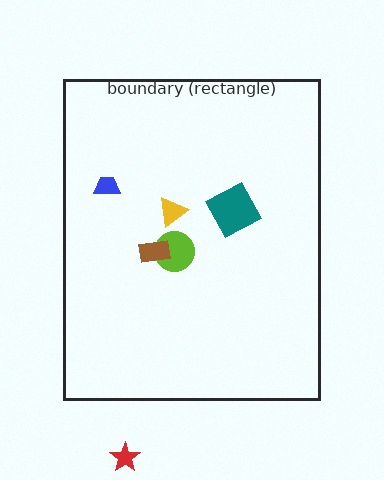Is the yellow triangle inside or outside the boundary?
Inside.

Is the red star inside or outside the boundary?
Outside.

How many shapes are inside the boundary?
5 inside, 1 outside.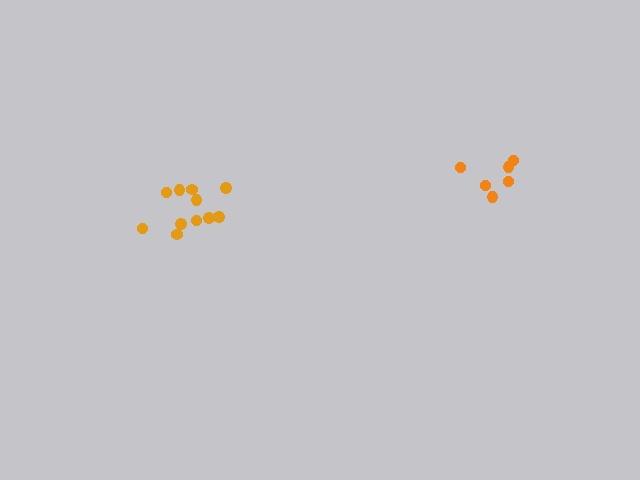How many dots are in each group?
Group 1: 11 dots, Group 2: 6 dots (17 total).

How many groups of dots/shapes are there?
There are 2 groups.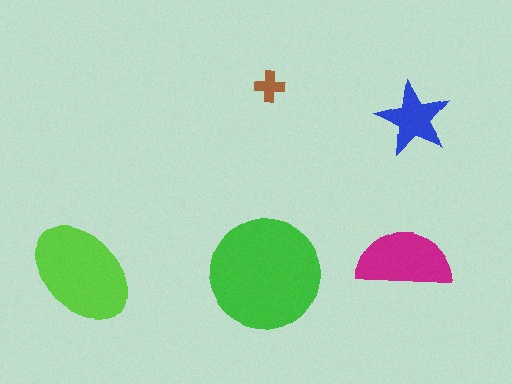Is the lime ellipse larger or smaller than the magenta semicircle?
Larger.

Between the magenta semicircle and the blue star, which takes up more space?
The magenta semicircle.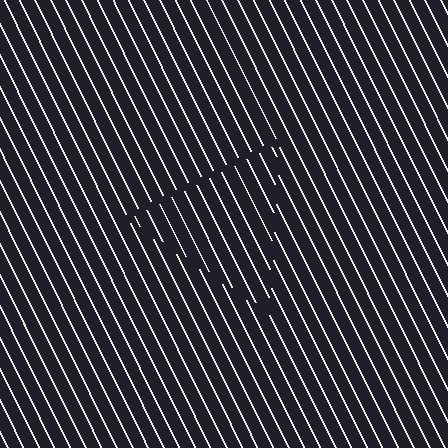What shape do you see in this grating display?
An illusory triangle. The interior of the shape contains the same grating, shifted by half a period — the contour is defined by the phase discontinuity where line-ends from the inner and outer gratings abut.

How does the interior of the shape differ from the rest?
The interior of the shape contains the same grating, shifted by half a period — the contour is defined by the phase discontinuity where line-ends from the inner and outer gratings abut.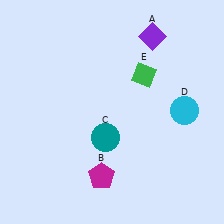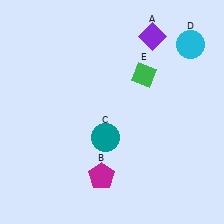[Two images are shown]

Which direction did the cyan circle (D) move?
The cyan circle (D) moved up.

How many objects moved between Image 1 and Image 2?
1 object moved between the two images.